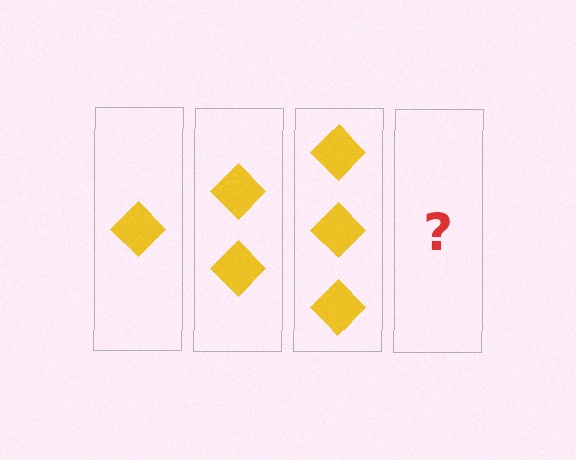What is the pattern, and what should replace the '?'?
The pattern is that each step adds one more diamond. The '?' should be 4 diamonds.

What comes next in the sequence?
The next element should be 4 diamonds.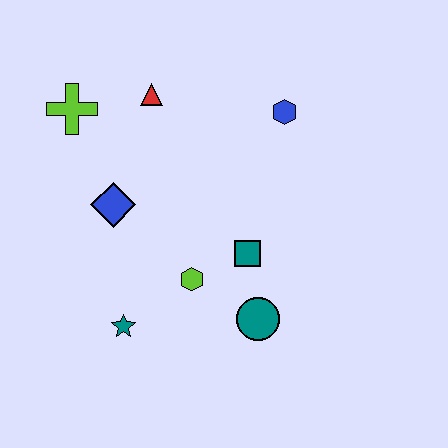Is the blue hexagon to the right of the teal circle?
Yes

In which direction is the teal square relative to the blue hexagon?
The teal square is below the blue hexagon.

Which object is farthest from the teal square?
The lime cross is farthest from the teal square.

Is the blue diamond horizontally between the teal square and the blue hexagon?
No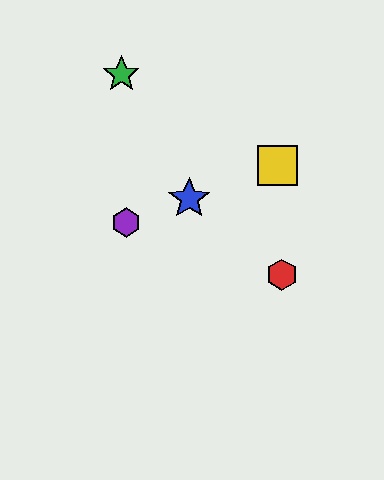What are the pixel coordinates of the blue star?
The blue star is at (189, 199).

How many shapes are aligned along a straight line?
3 shapes (the blue star, the yellow square, the purple hexagon) are aligned along a straight line.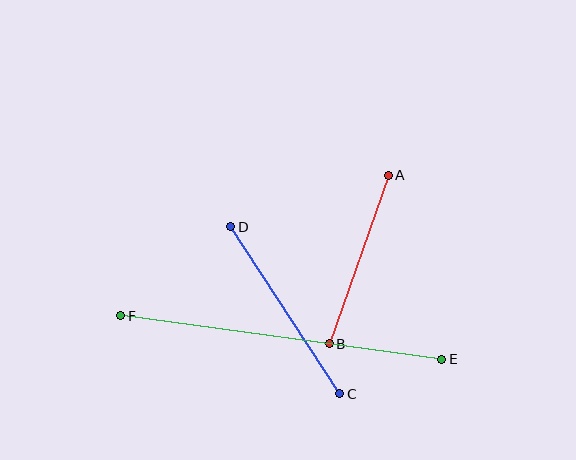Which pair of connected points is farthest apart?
Points E and F are farthest apart.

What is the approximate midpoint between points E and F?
The midpoint is at approximately (281, 338) pixels.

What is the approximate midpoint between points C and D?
The midpoint is at approximately (285, 310) pixels.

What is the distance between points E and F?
The distance is approximately 324 pixels.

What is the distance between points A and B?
The distance is approximately 179 pixels.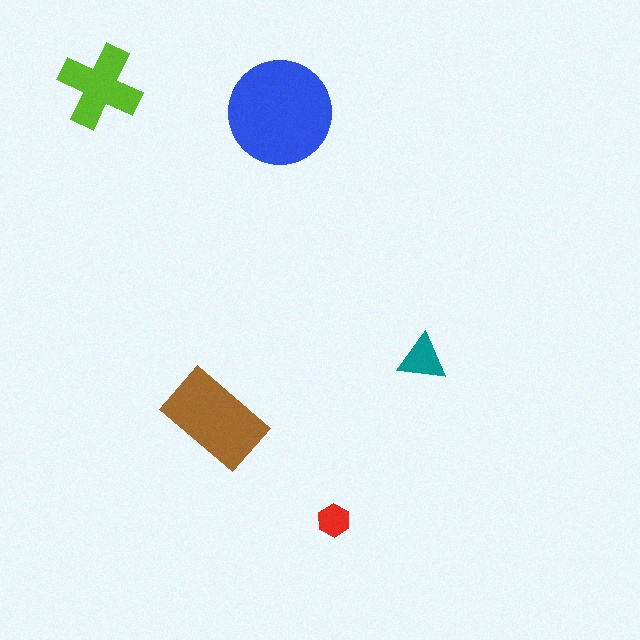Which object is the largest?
The blue circle.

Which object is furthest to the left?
The lime cross is leftmost.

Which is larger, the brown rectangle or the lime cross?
The brown rectangle.